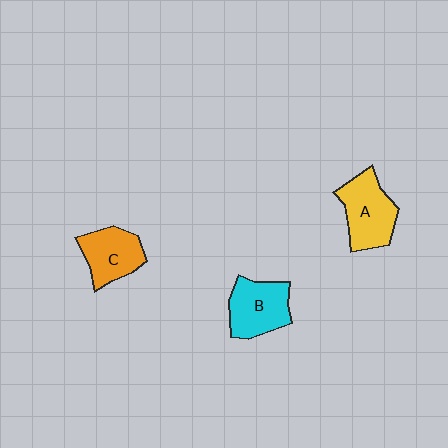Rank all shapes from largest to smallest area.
From largest to smallest: A (yellow), B (cyan), C (orange).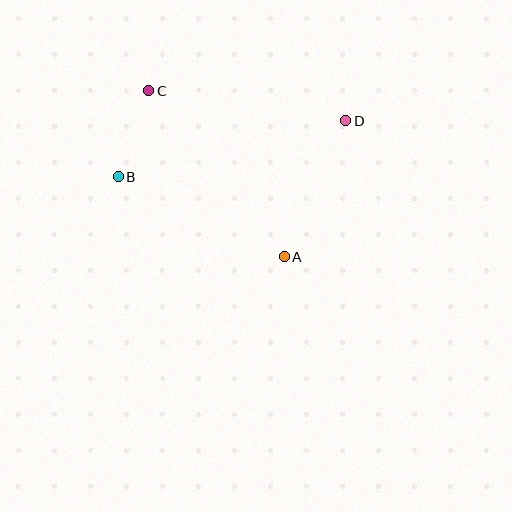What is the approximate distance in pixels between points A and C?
The distance between A and C is approximately 214 pixels.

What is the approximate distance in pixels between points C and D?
The distance between C and D is approximately 199 pixels.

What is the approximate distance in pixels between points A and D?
The distance between A and D is approximately 149 pixels.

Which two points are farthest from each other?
Points B and D are farthest from each other.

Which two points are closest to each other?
Points B and C are closest to each other.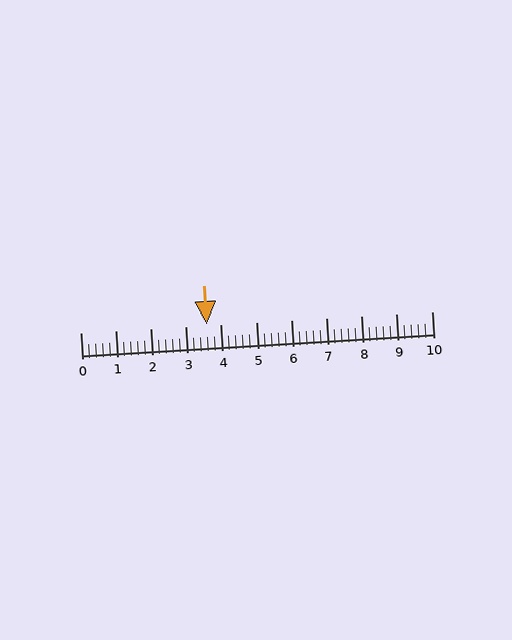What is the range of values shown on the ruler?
The ruler shows values from 0 to 10.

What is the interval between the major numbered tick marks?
The major tick marks are spaced 1 units apart.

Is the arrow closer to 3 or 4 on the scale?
The arrow is closer to 4.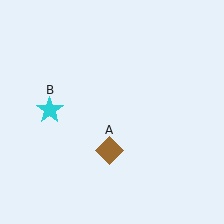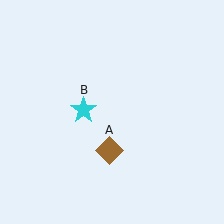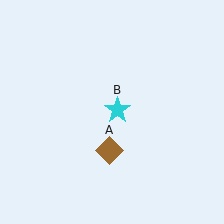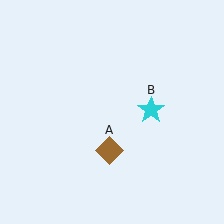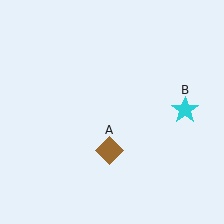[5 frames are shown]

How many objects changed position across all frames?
1 object changed position: cyan star (object B).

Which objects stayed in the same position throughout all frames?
Brown diamond (object A) remained stationary.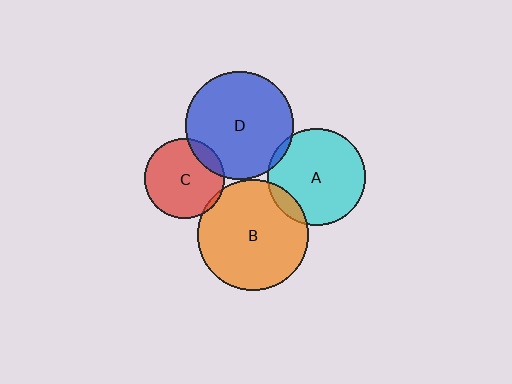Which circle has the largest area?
Circle B (orange).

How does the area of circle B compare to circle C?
Approximately 1.9 times.